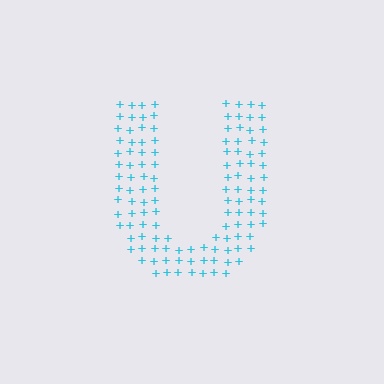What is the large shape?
The large shape is the letter U.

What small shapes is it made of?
It is made of small plus signs.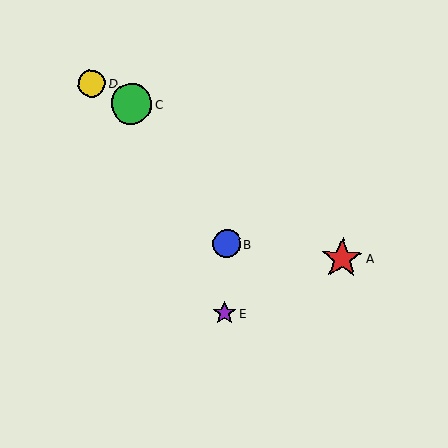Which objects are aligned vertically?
Objects B, E are aligned vertically.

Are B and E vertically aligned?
Yes, both are at x≈227.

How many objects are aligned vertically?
2 objects (B, E) are aligned vertically.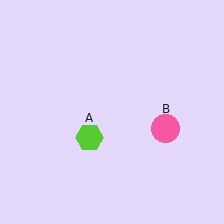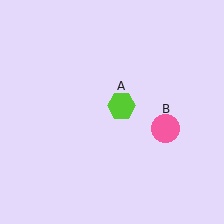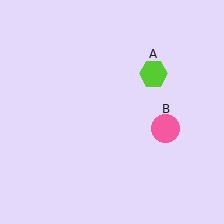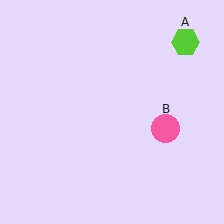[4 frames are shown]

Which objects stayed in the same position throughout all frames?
Pink circle (object B) remained stationary.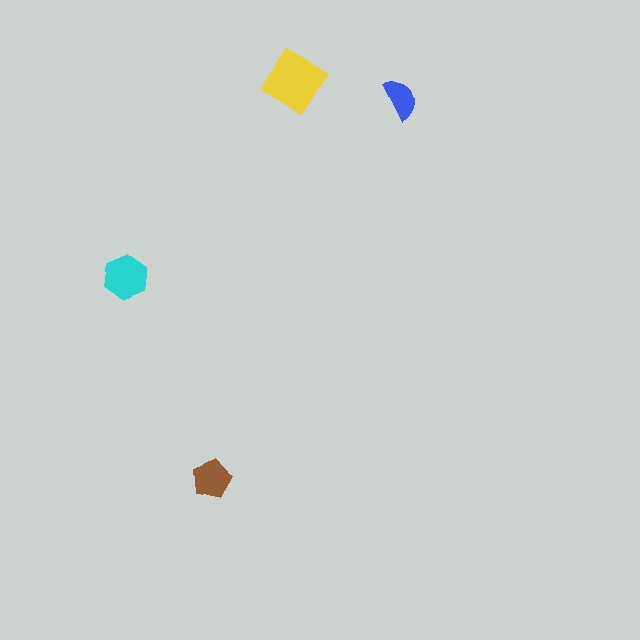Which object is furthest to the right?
The blue semicircle is rightmost.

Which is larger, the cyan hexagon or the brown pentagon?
The cyan hexagon.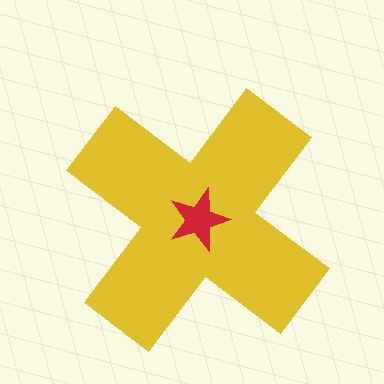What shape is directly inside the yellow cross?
The red star.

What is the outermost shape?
The yellow cross.